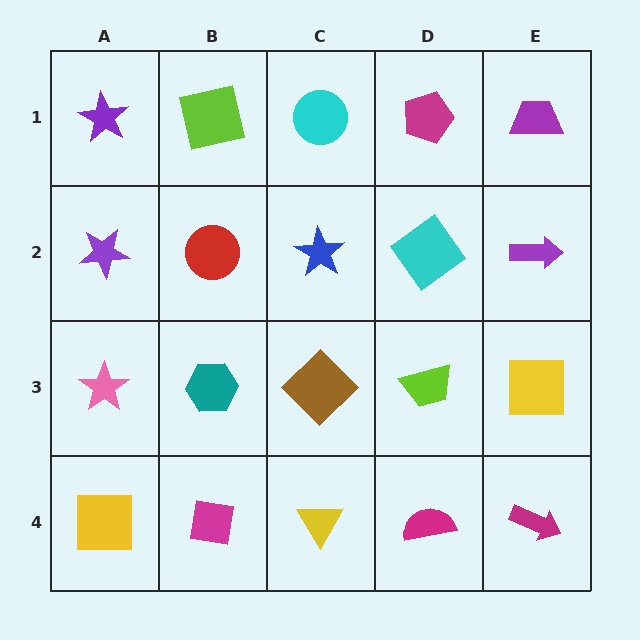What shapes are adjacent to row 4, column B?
A teal hexagon (row 3, column B), a yellow square (row 4, column A), a yellow triangle (row 4, column C).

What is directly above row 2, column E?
A purple trapezoid.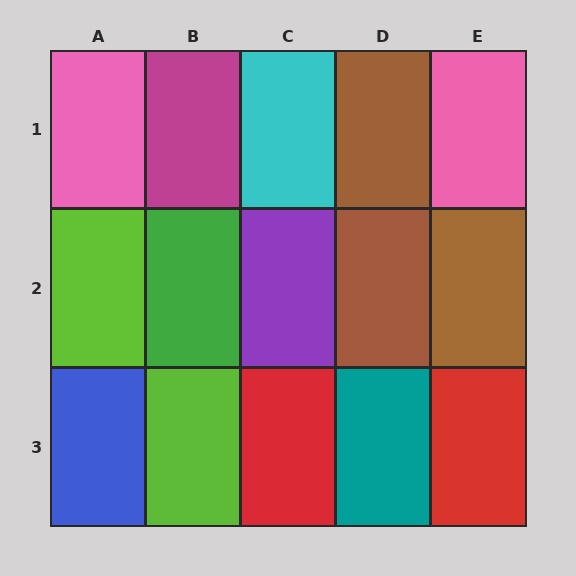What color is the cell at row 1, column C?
Cyan.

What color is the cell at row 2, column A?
Lime.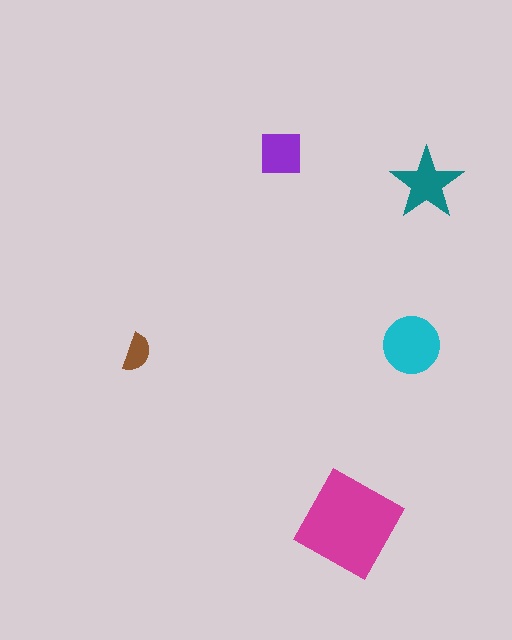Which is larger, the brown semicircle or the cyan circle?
The cyan circle.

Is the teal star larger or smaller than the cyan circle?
Smaller.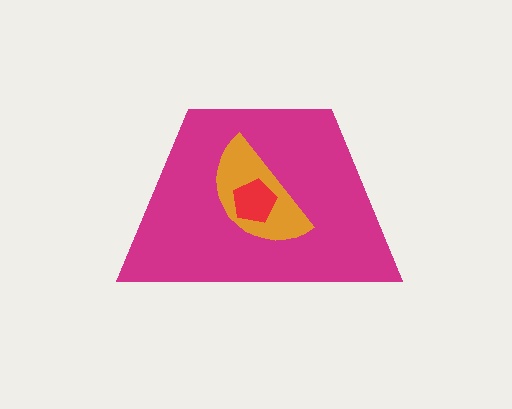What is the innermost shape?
The red pentagon.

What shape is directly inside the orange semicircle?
The red pentagon.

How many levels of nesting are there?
3.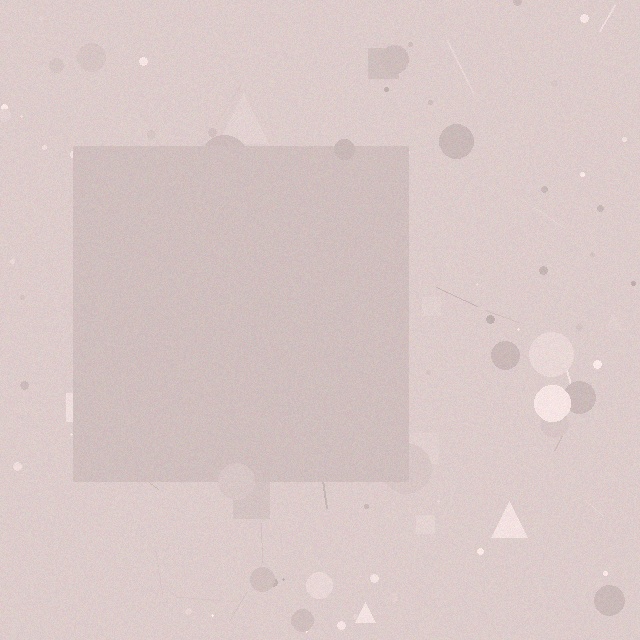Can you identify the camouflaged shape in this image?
The camouflaged shape is a square.